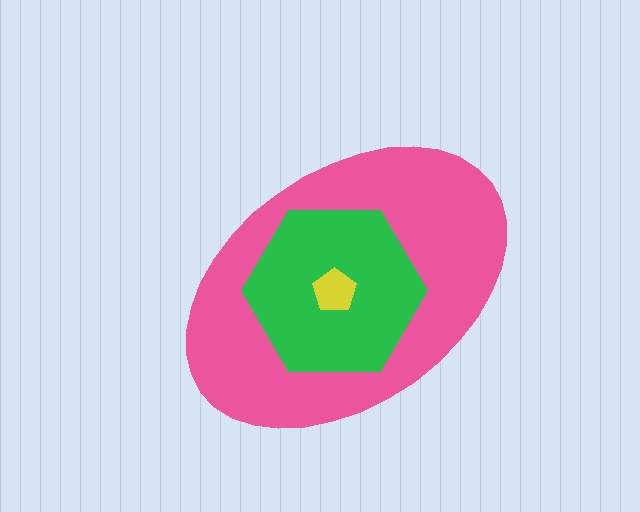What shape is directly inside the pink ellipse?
The green hexagon.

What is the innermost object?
The yellow pentagon.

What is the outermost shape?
The pink ellipse.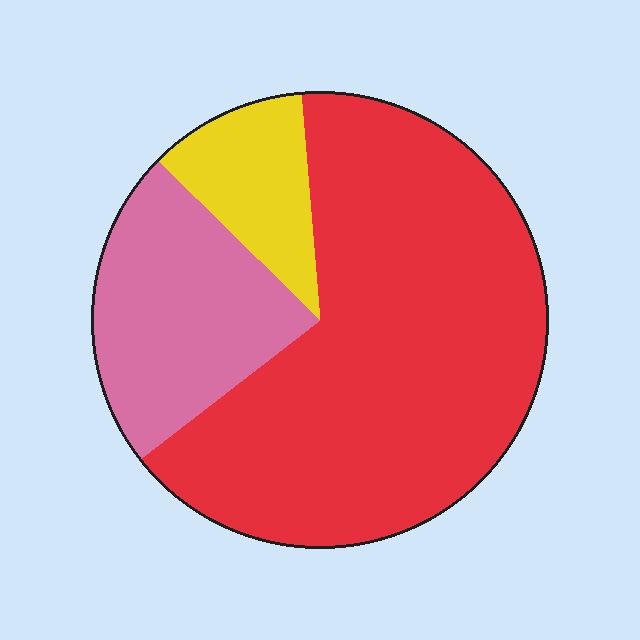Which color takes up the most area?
Red, at roughly 65%.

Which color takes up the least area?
Yellow, at roughly 10%.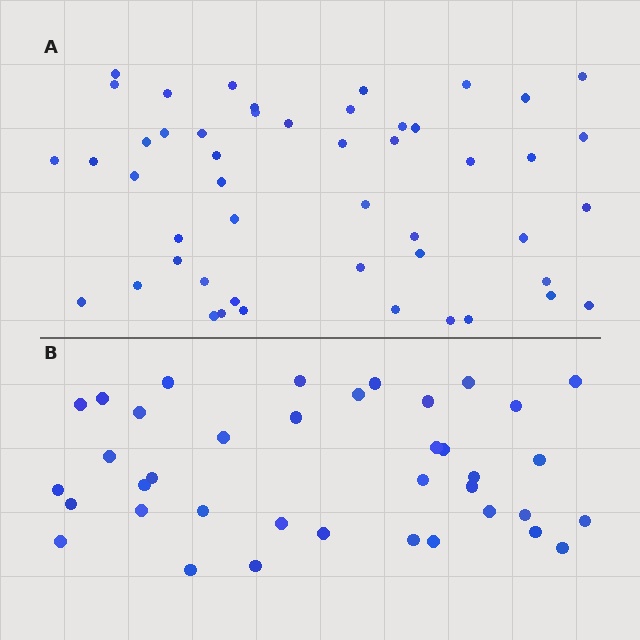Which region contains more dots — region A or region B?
Region A (the top region) has more dots.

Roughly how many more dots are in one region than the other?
Region A has roughly 12 or so more dots than region B.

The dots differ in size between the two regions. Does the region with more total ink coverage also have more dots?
No. Region B has more total ink coverage because its dots are larger, but region A actually contains more individual dots. Total area can be misleading — the number of items is what matters here.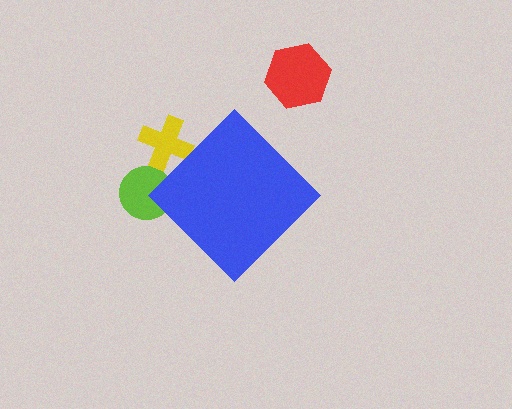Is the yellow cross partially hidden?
Yes, the yellow cross is partially hidden behind the blue diamond.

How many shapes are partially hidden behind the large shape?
2 shapes are partially hidden.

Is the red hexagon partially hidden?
No, the red hexagon is fully visible.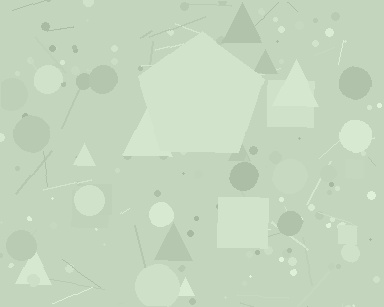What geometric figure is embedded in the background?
A pentagon is embedded in the background.